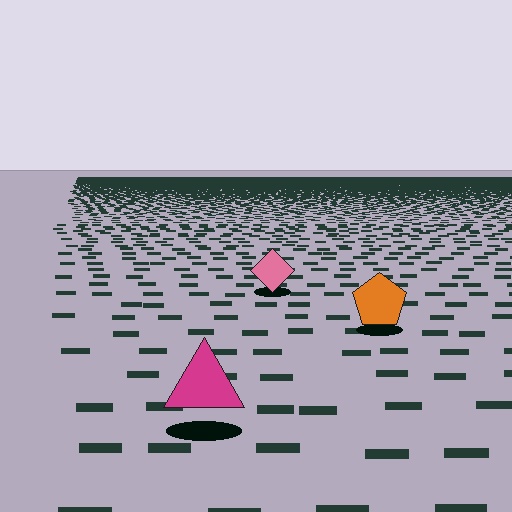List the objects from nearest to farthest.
From nearest to farthest: the magenta triangle, the orange pentagon, the pink diamond.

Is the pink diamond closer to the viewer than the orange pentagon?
No. The orange pentagon is closer — you can tell from the texture gradient: the ground texture is coarser near it.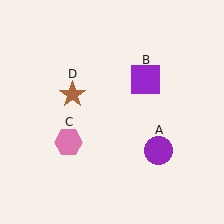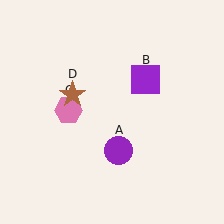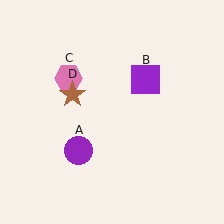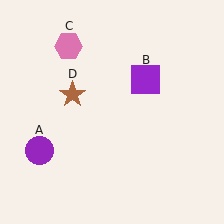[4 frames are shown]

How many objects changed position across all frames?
2 objects changed position: purple circle (object A), pink hexagon (object C).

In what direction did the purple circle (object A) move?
The purple circle (object A) moved left.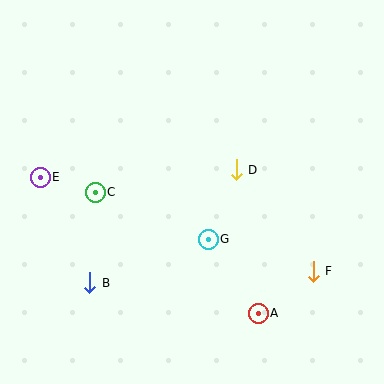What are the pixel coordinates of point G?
Point G is at (208, 239).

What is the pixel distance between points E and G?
The distance between E and G is 179 pixels.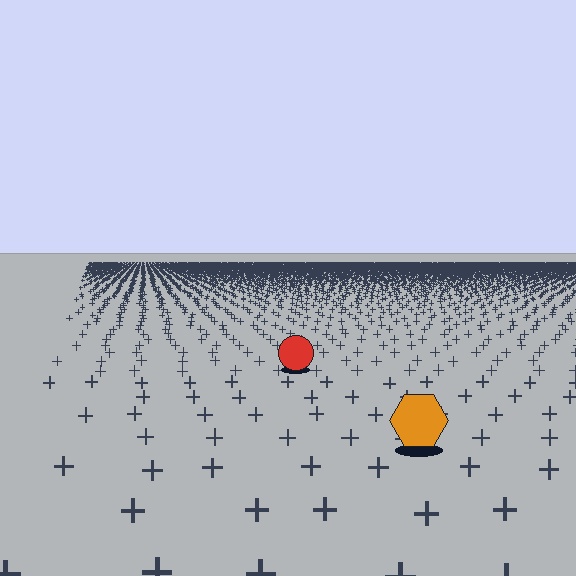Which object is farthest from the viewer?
The red circle is farthest from the viewer. It appears smaller and the ground texture around it is denser.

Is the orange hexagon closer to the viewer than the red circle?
Yes. The orange hexagon is closer — you can tell from the texture gradient: the ground texture is coarser near it.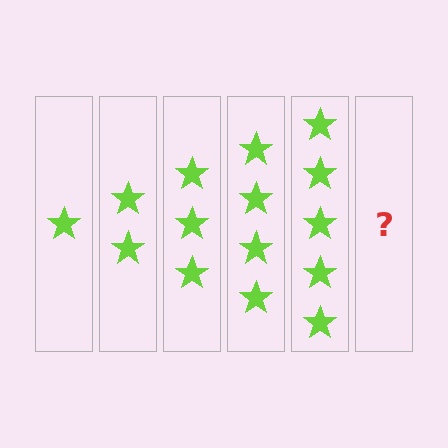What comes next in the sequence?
The next element should be 6 stars.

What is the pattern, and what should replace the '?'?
The pattern is that each step adds one more star. The '?' should be 6 stars.